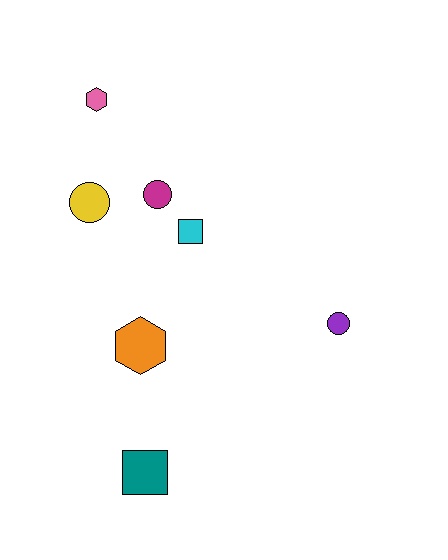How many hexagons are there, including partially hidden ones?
There are 2 hexagons.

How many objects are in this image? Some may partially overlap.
There are 7 objects.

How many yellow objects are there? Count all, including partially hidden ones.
There is 1 yellow object.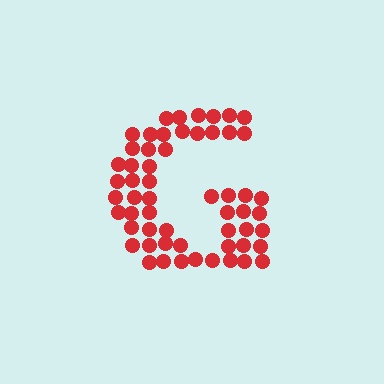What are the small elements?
The small elements are circles.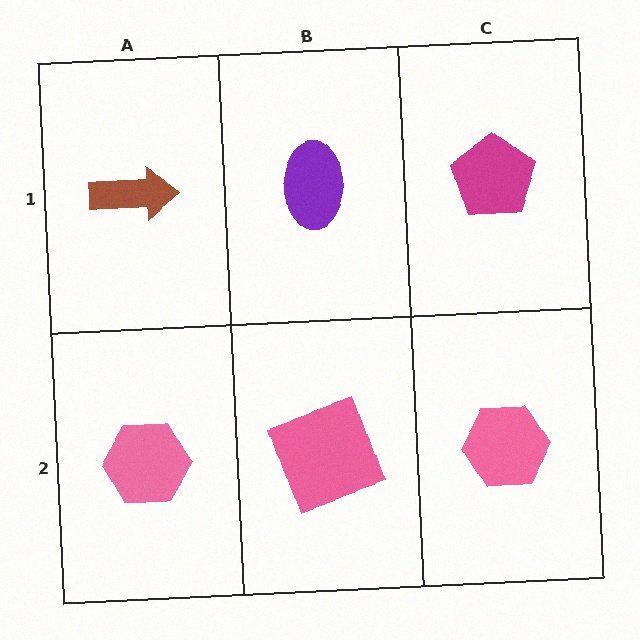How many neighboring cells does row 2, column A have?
2.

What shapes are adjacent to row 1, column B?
A pink square (row 2, column B), a brown arrow (row 1, column A), a magenta pentagon (row 1, column C).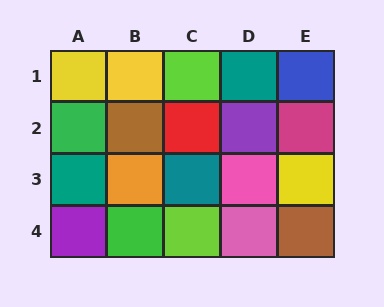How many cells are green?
2 cells are green.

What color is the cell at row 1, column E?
Blue.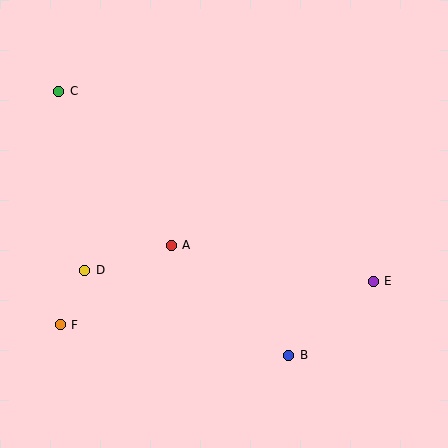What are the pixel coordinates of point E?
Point E is at (373, 281).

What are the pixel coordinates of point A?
Point A is at (171, 245).